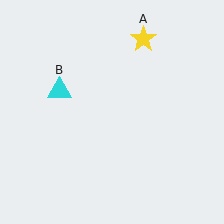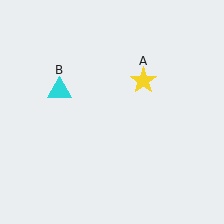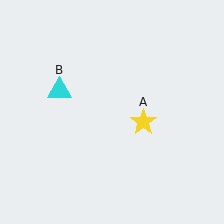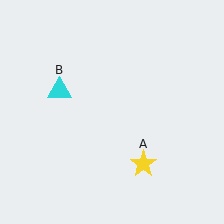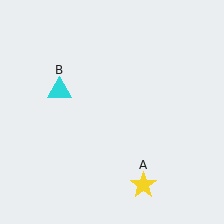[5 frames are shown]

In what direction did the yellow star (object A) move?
The yellow star (object A) moved down.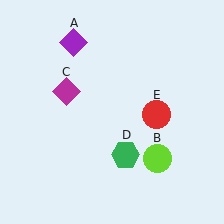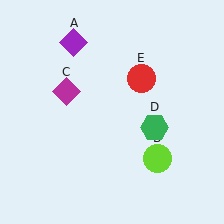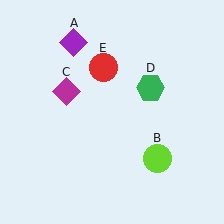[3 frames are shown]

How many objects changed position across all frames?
2 objects changed position: green hexagon (object D), red circle (object E).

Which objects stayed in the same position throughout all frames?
Purple diamond (object A) and lime circle (object B) and magenta diamond (object C) remained stationary.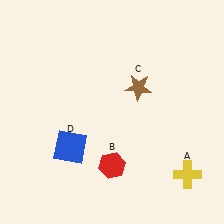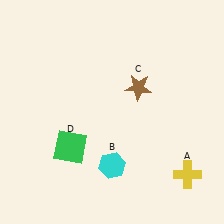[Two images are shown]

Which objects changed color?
B changed from red to cyan. D changed from blue to green.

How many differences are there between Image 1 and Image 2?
There are 2 differences between the two images.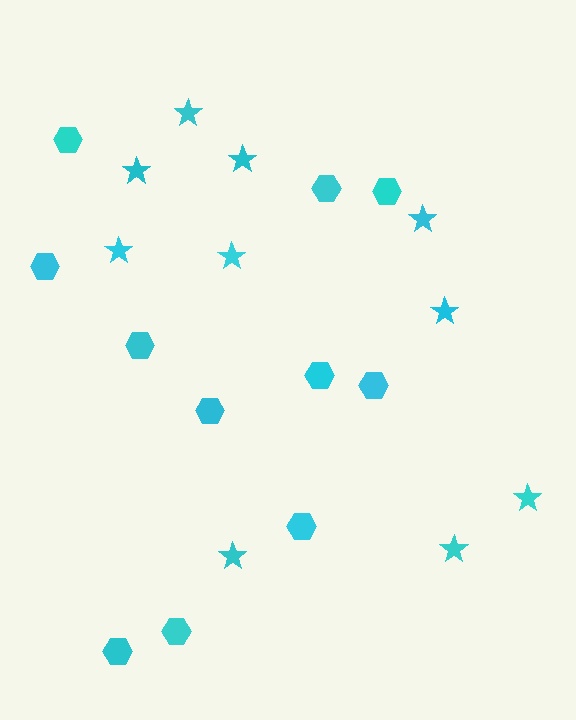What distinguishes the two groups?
There are 2 groups: one group of hexagons (11) and one group of stars (10).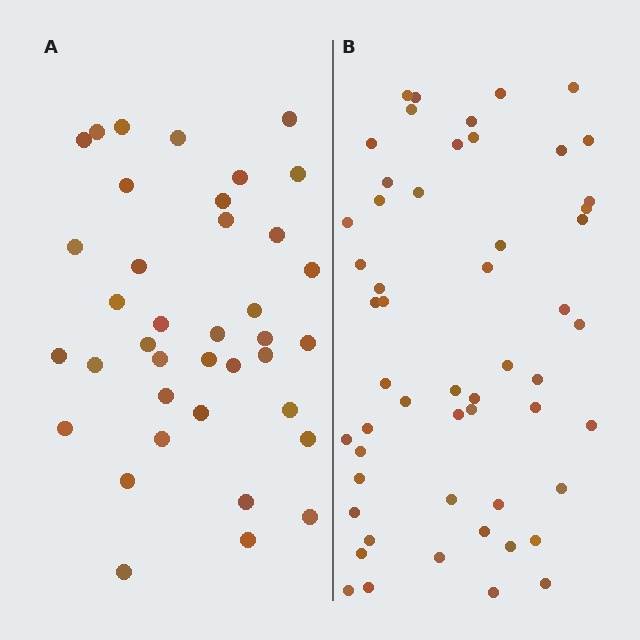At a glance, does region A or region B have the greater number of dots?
Region B (the right region) has more dots.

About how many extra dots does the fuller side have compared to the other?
Region B has approximately 15 more dots than region A.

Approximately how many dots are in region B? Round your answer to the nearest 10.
About 50 dots. (The exact count is 54, which rounds to 50.)